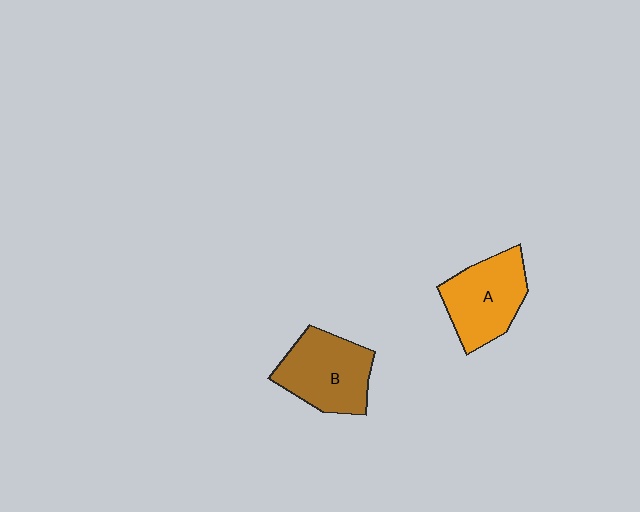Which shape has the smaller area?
Shape A (orange).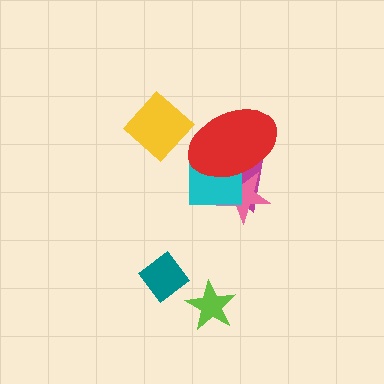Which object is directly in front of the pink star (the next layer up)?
The cyan square is directly in front of the pink star.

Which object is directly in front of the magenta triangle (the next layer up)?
The pink star is directly in front of the magenta triangle.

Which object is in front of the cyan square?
The red ellipse is in front of the cyan square.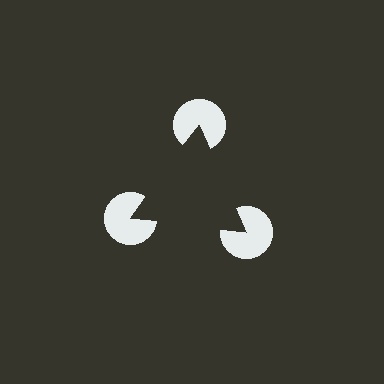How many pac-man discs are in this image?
There are 3 — one at each vertex of the illusory triangle.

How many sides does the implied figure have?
3 sides.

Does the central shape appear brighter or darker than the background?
It typically appears slightly darker than the background, even though no actual brightness change is drawn.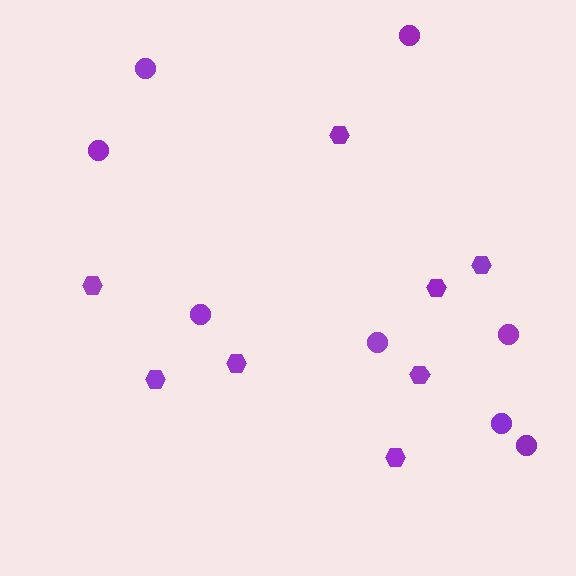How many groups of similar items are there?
There are 2 groups: one group of hexagons (8) and one group of circles (8).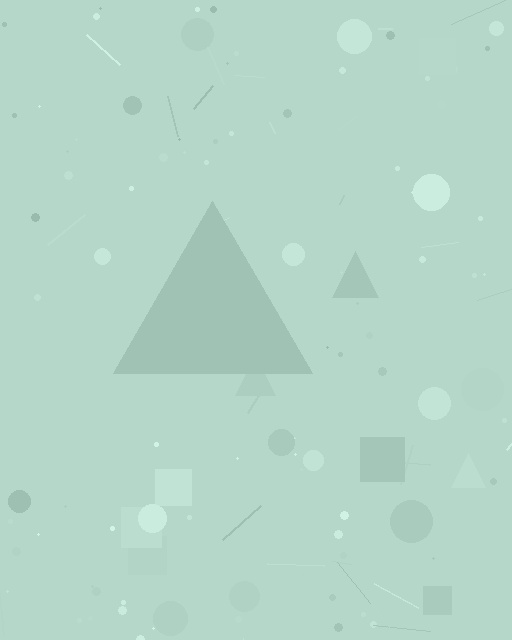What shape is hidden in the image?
A triangle is hidden in the image.